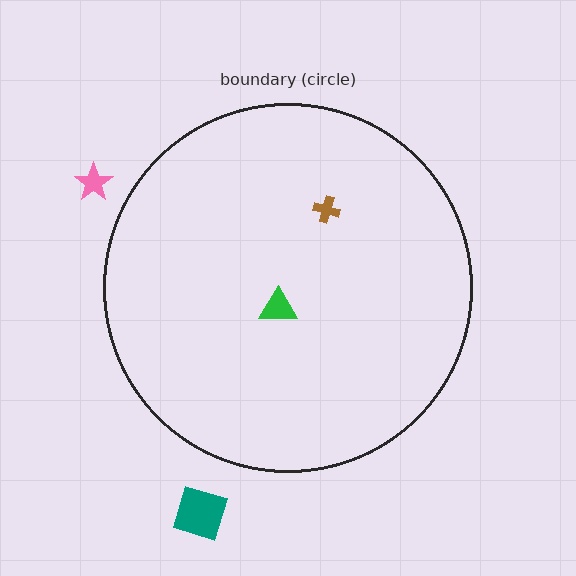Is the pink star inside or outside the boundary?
Outside.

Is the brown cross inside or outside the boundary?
Inside.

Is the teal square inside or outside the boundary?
Outside.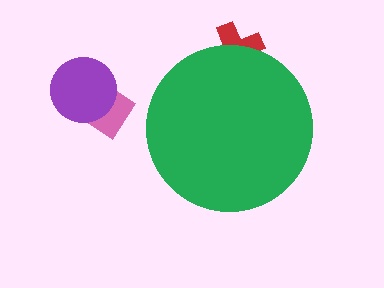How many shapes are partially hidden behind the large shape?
1 shape is partially hidden.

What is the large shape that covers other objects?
A green circle.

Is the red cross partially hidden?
Yes, the red cross is partially hidden behind the green circle.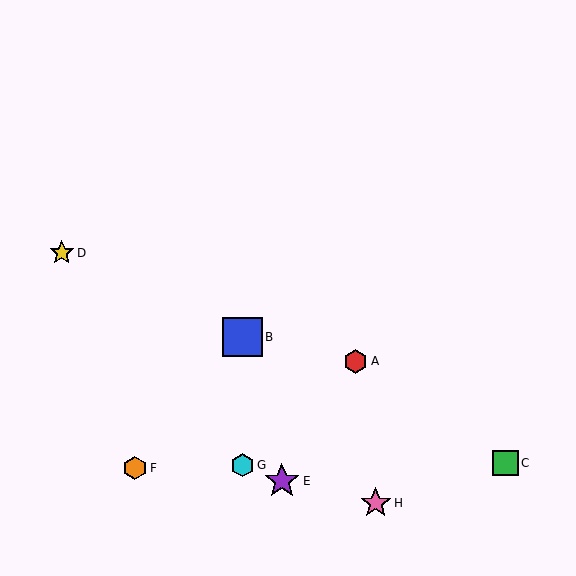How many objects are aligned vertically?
2 objects (B, G) are aligned vertically.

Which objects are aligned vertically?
Objects B, G are aligned vertically.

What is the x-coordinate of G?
Object G is at x≈242.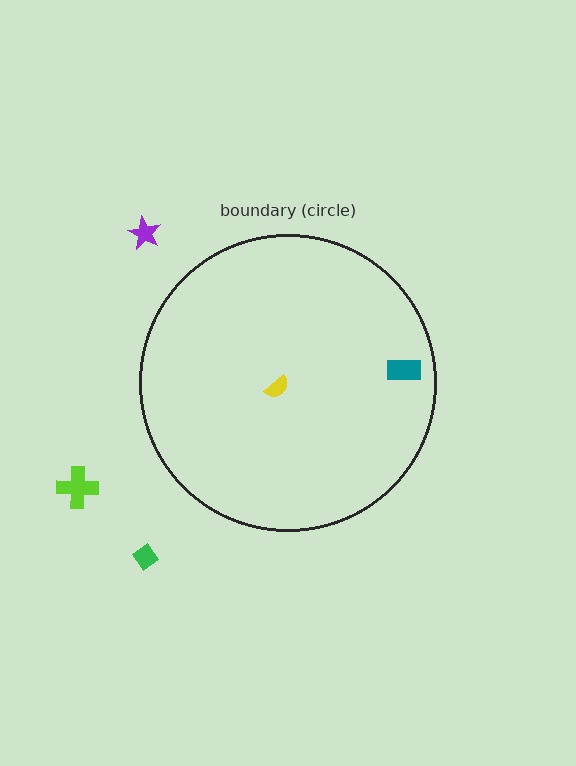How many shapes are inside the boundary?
2 inside, 3 outside.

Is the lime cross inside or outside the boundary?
Outside.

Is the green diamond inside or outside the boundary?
Outside.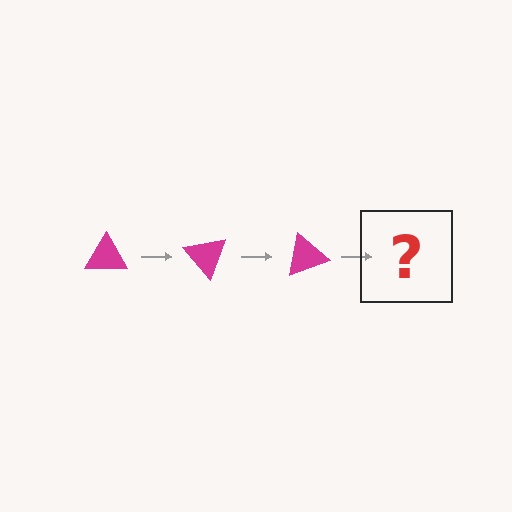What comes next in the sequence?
The next element should be a magenta triangle rotated 150 degrees.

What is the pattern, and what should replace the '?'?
The pattern is that the triangle rotates 50 degrees each step. The '?' should be a magenta triangle rotated 150 degrees.